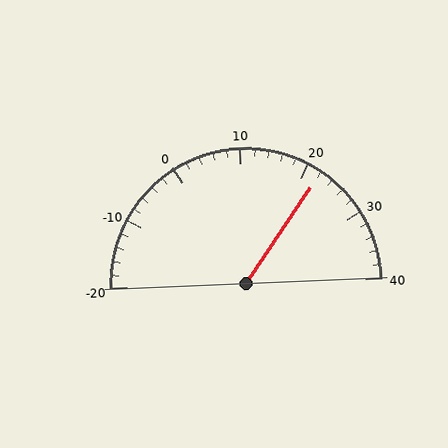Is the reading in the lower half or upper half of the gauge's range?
The reading is in the upper half of the range (-20 to 40).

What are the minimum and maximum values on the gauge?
The gauge ranges from -20 to 40.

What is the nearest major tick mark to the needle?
The nearest major tick mark is 20.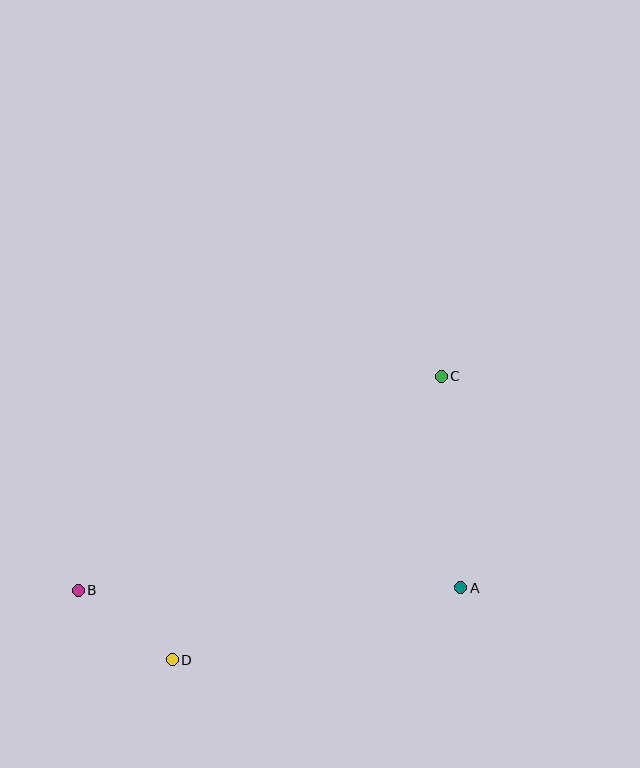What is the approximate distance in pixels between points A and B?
The distance between A and B is approximately 382 pixels.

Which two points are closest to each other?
Points B and D are closest to each other.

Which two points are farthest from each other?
Points B and C are farthest from each other.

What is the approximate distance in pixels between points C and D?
The distance between C and D is approximately 391 pixels.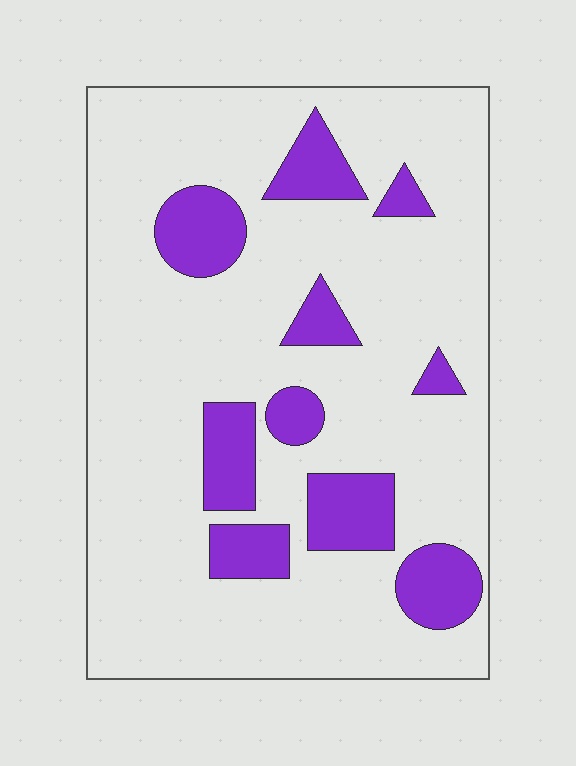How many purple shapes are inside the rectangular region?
10.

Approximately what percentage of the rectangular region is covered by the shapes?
Approximately 20%.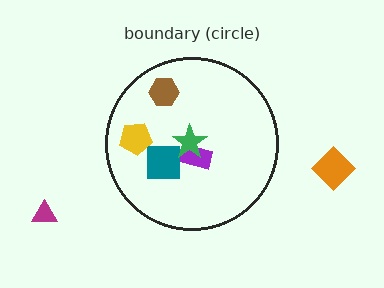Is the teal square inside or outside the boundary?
Inside.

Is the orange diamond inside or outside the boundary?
Outside.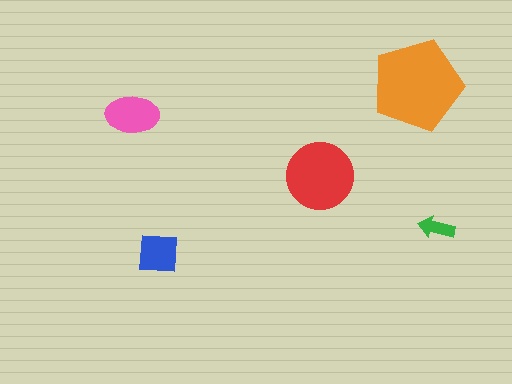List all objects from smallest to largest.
The green arrow, the blue square, the pink ellipse, the red circle, the orange pentagon.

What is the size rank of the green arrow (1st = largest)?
5th.